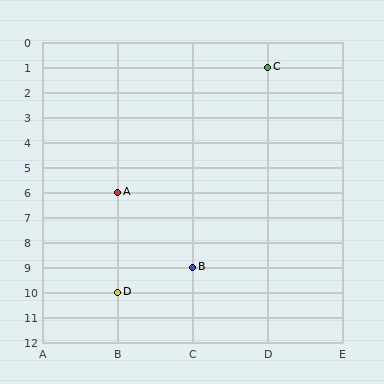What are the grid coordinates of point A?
Point A is at grid coordinates (B, 6).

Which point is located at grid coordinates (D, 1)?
Point C is at (D, 1).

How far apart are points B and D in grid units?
Points B and D are 1 column and 1 row apart (about 1.4 grid units diagonally).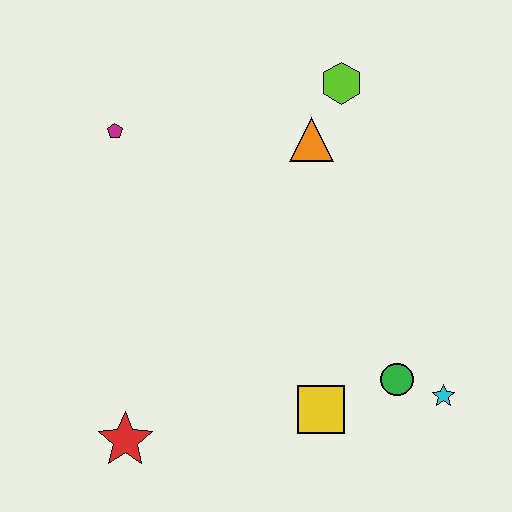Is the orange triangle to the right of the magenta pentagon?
Yes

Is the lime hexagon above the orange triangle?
Yes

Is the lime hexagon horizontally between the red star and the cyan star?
Yes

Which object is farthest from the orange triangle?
The red star is farthest from the orange triangle.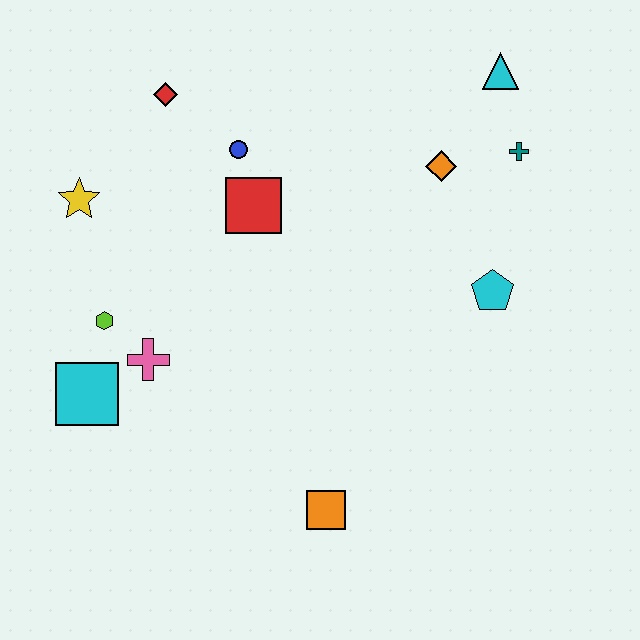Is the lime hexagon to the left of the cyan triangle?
Yes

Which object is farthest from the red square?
The orange square is farthest from the red square.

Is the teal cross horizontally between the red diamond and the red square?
No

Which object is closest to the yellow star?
The lime hexagon is closest to the yellow star.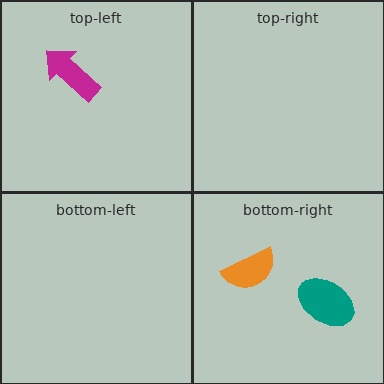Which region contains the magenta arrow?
The top-left region.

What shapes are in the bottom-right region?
The orange semicircle, the teal ellipse.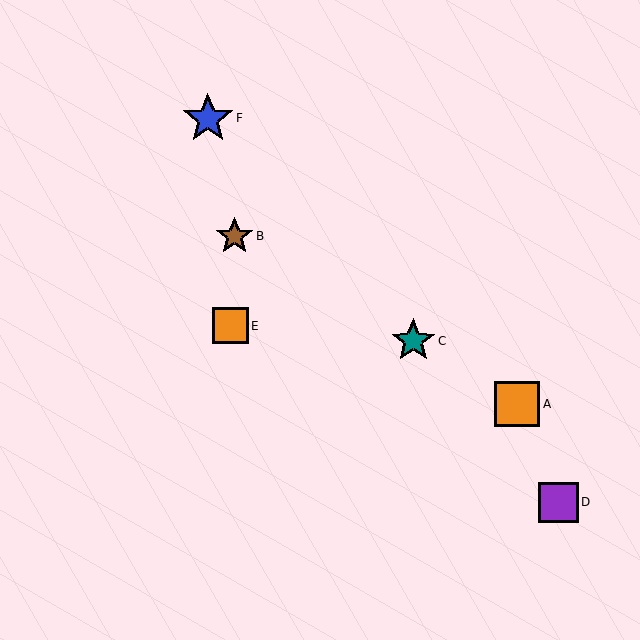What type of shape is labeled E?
Shape E is an orange square.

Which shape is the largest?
The blue star (labeled F) is the largest.